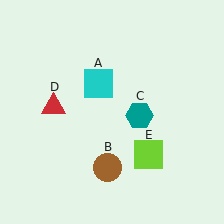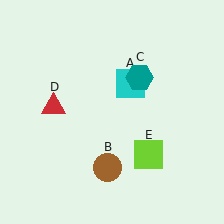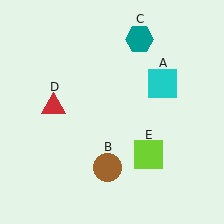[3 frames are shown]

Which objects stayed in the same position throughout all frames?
Brown circle (object B) and red triangle (object D) and lime square (object E) remained stationary.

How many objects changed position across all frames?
2 objects changed position: cyan square (object A), teal hexagon (object C).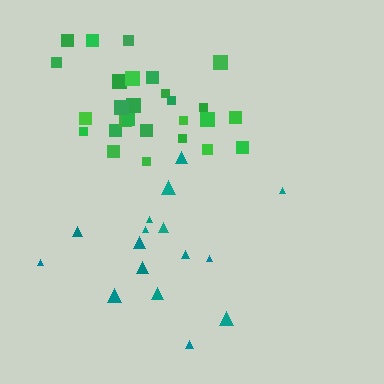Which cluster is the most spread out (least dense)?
Teal.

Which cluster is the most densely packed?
Green.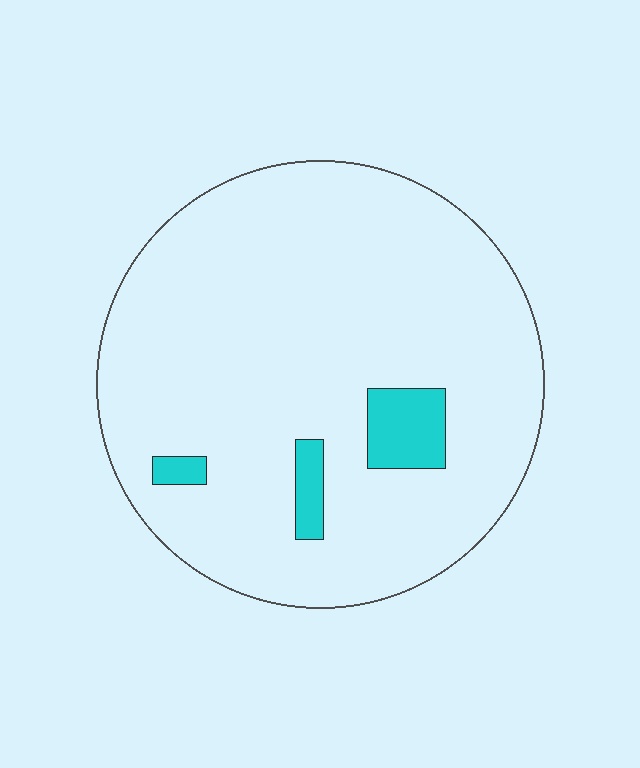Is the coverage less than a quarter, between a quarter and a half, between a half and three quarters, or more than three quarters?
Less than a quarter.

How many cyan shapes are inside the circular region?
3.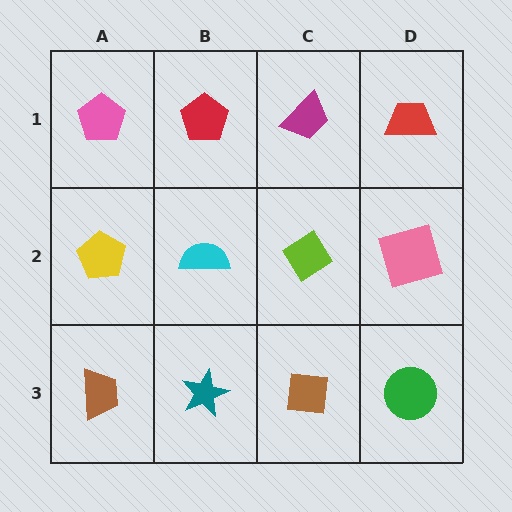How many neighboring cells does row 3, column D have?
2.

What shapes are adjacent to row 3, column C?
A lime diamond (row 2, column C), a teal star (row 3, column B), a green circle (row 3, column D).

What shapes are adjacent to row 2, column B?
A red pentagon (row 1, column B), a teal star (row 3, column B), a yellow pentagon (row 2, column A), a lime diamond (row 2, column C).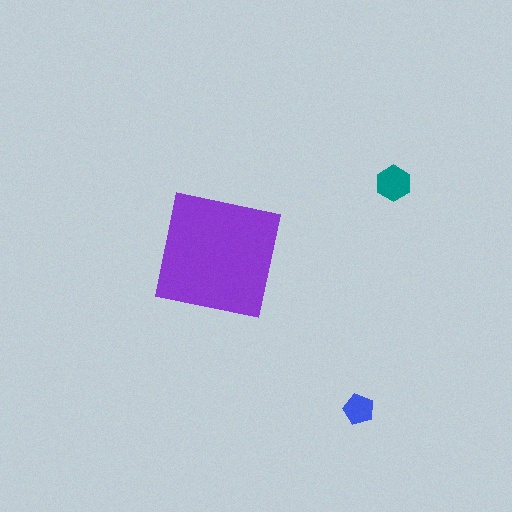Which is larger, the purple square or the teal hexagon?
The purple square.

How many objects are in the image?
There are 3 objects in the image.